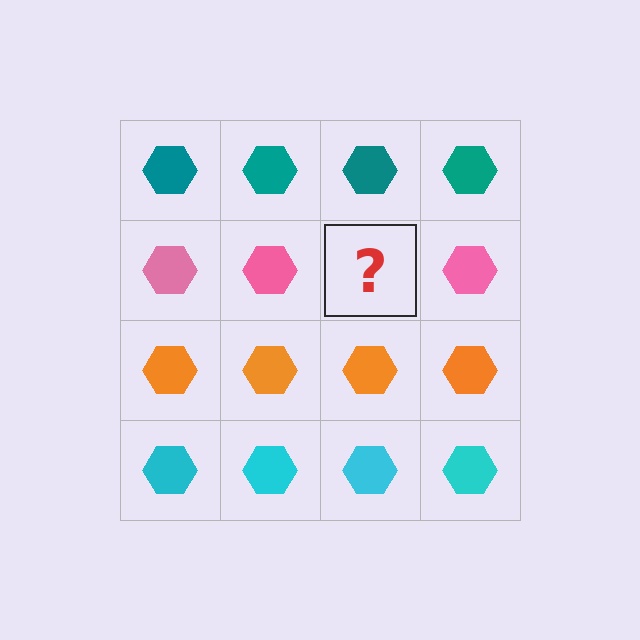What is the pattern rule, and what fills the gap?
The rule is that each row has a consistent color. The gap should be filled with a pink hexagon.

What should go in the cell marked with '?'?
The missing cell should contain a pink hexagon.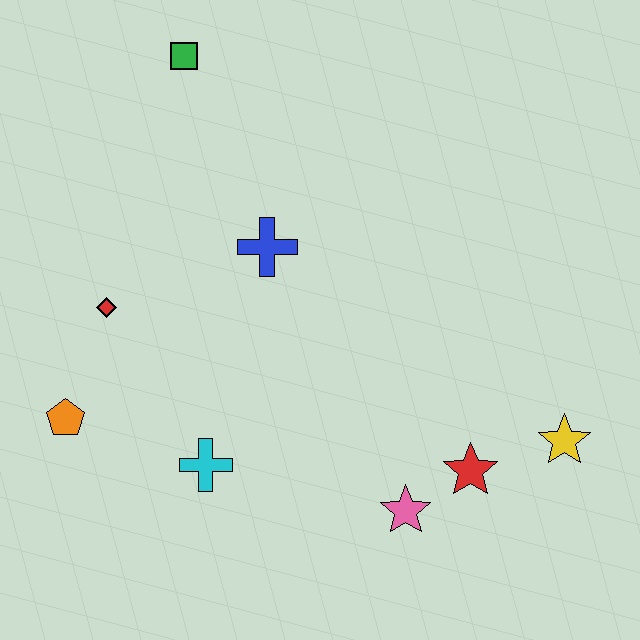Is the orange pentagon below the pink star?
No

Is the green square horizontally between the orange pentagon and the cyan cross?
Yes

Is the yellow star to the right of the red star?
Yes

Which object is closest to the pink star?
The red star is closest to the pink star.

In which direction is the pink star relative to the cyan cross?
The pink star is to the right of the cyan cross.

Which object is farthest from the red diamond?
The yellow star is farthest from the red diamond.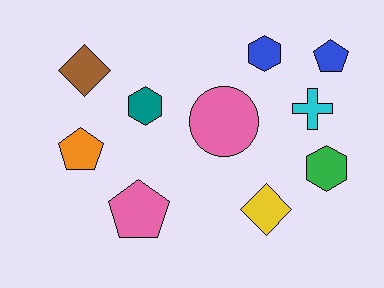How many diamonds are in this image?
There are 2 diamonds.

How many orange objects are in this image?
There is 1 orange object.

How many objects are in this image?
There are 10 objects.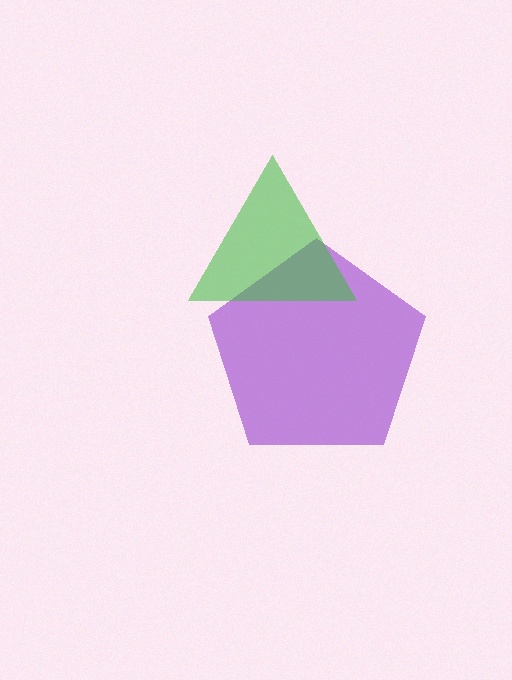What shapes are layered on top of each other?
The layered shapes are: a purple pentagon, a green triangle.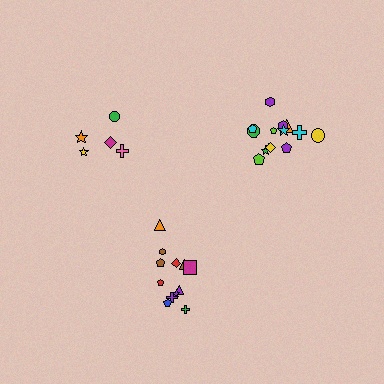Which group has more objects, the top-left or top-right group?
The top-right group.